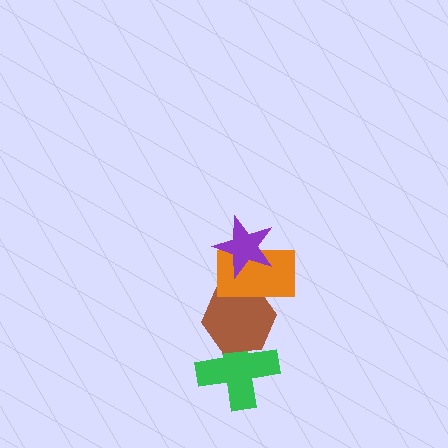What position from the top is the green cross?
The green cross is 4th from the top.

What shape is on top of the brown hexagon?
The orange rectangle is on top of the brown hexagon.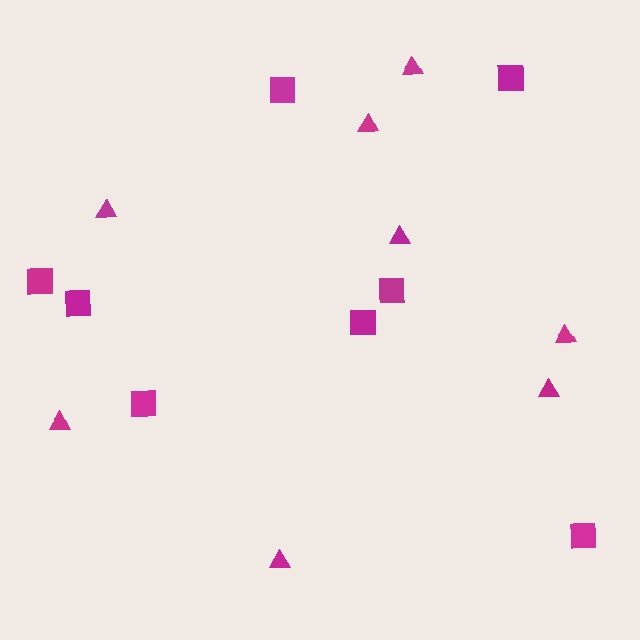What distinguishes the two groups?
There are 2 groups: one group of squares (8) and one group of triangles (8).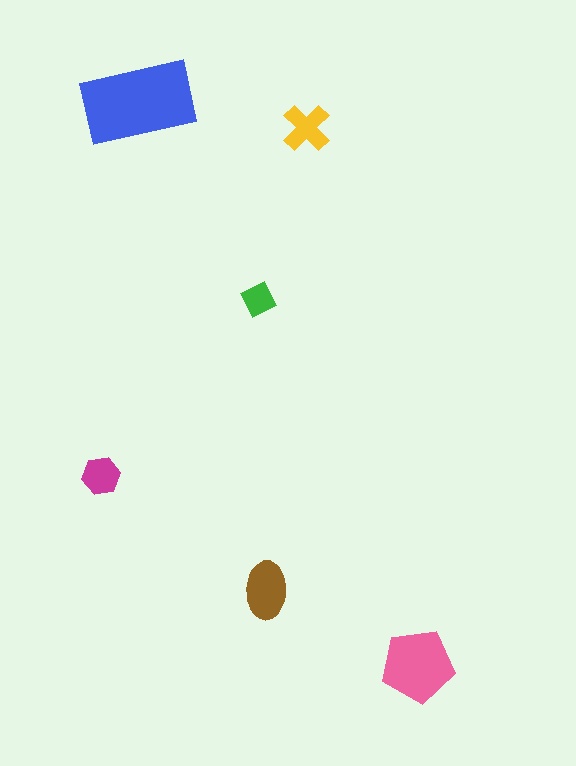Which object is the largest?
The blue rectangle.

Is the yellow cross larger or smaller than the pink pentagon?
Smaller.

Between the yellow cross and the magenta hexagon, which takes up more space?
The yellow cross.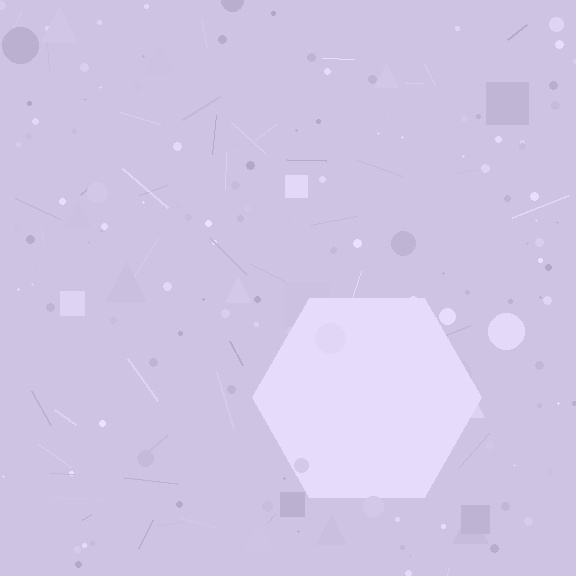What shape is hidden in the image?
A hexagon is hidden in the image.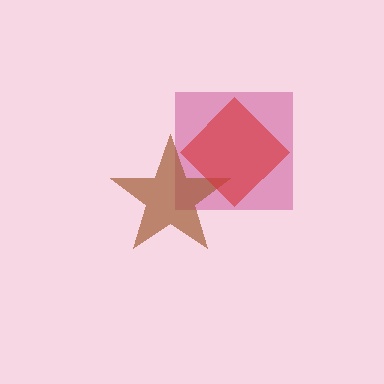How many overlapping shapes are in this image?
There are 3 overlapping shapes in the image.